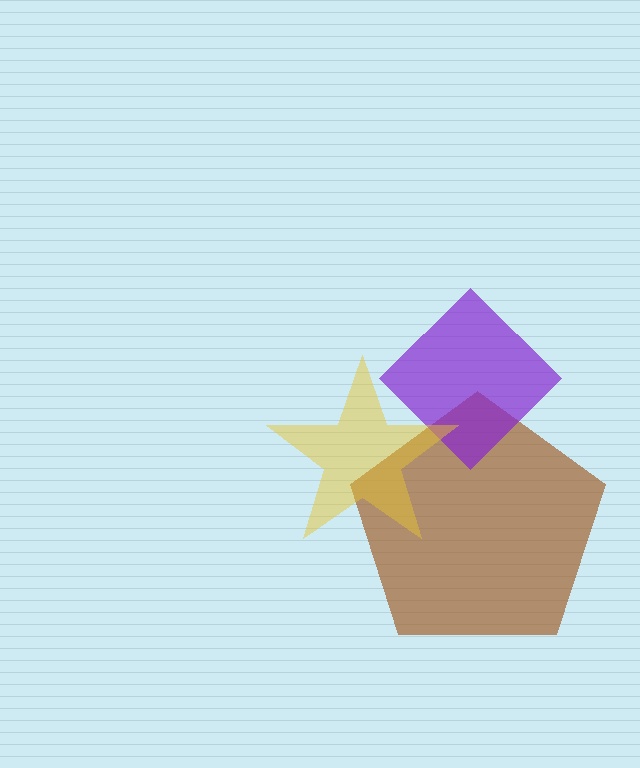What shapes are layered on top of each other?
The layered shapes are: a brown pentagon, a purple diamond, a yellow star.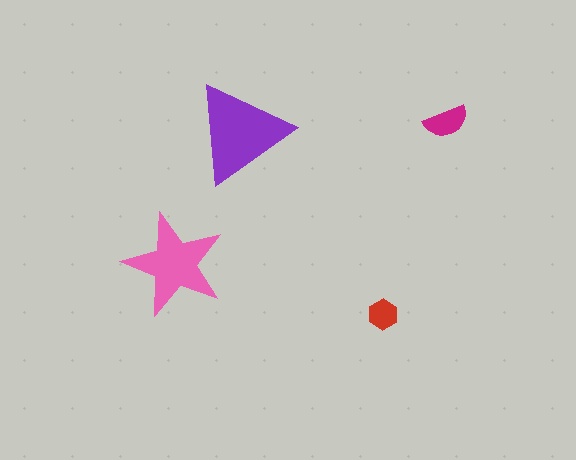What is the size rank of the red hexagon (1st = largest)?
4th.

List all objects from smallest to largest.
The red hexagon, the magenta semicircle, the pink star, the purple triangle.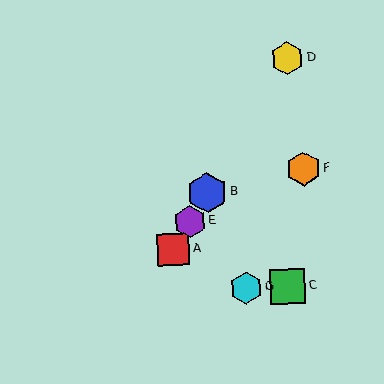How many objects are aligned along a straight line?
4 objects (A, B, D, E) are aligned along a straight line.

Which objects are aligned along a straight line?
Objects A, B, D, E are aligned along a straight line.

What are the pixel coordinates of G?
Object G is at (246, 288).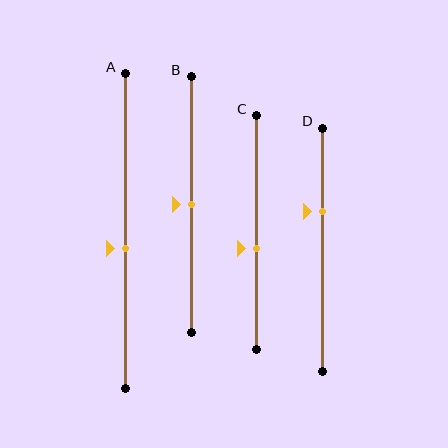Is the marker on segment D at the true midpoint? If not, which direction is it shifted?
No, the marker on segment D is shifted upward by about 16% of the segment length.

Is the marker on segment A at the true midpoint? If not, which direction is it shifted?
No, the marker on segment A is shifted downward by about 6% of the segment length.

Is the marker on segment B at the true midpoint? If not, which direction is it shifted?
Yes, the marker on segment B is at the true midpoint.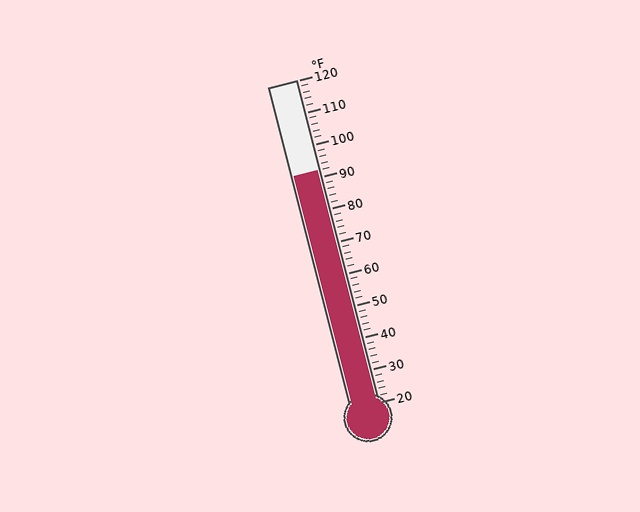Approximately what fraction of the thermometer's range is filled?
The thermometer is filled to approximately 70% of its range.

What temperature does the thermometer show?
The thermometer shows approximately 92°F.